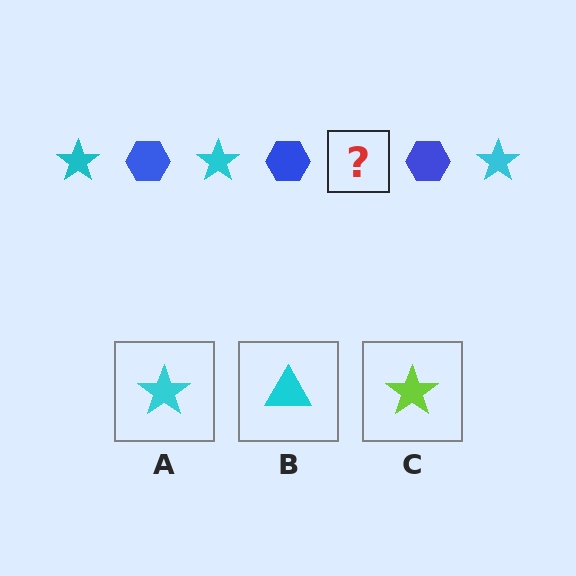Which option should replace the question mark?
Option A.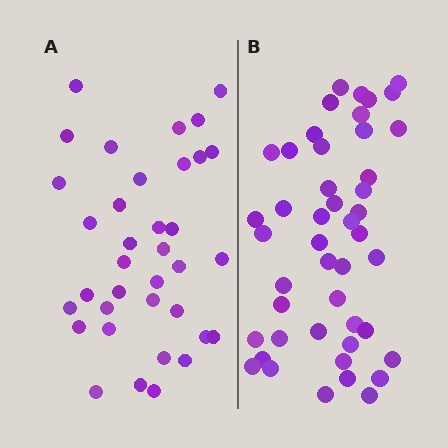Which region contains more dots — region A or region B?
Region B (the right region) has more dots.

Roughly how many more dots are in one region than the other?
Region B has roughly 10 or so more dots than region A.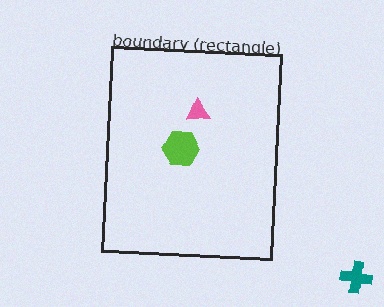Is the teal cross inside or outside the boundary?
Outside.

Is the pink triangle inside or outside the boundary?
Inside.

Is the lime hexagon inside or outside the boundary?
Inside.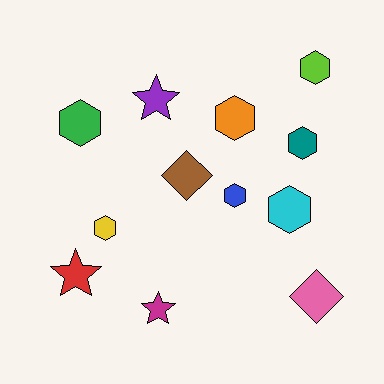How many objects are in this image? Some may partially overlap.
There are 12 objects.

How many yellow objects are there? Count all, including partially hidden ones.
There is 1 yellow object.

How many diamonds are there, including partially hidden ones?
There are 2 diamonds.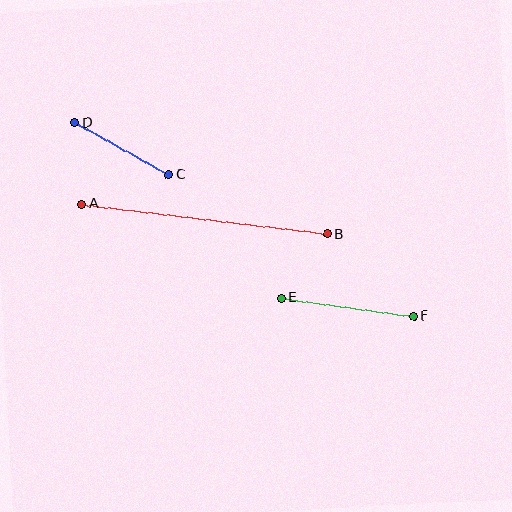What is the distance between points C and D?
The distance is approximately 107 pixels.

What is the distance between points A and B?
The distance is approximately 247 pixels.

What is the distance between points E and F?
The distance is approximately 133 pixels.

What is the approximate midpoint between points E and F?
The midpoint is at approximately (348, 307) pixels.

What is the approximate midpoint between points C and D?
The midpoint is at approximately (122, 149) pixels.